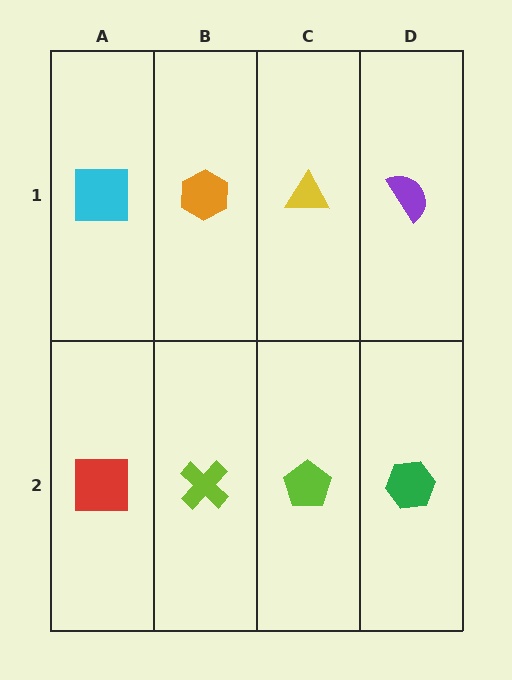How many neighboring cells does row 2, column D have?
2.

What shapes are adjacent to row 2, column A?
A cyan square (row 1, column A), a lime cross (row 2, column B).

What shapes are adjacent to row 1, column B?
A lime cross (row 2, column B), a cyan square (row 1, column A), a yellow triangle (row 1, column C).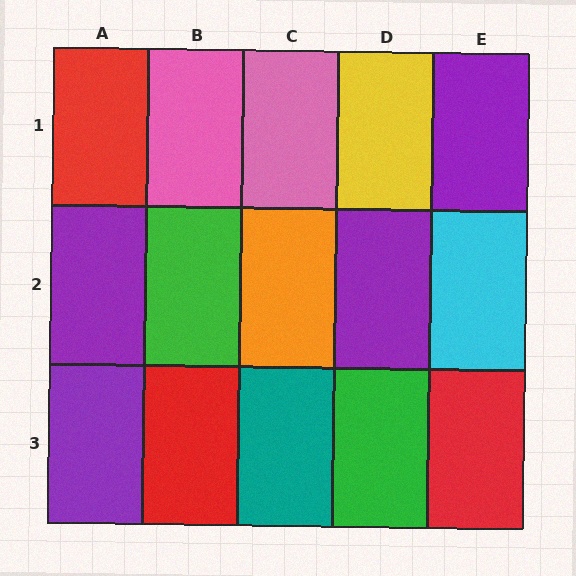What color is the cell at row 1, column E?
Purple.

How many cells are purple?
4 cells are purple.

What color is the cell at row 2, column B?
Green.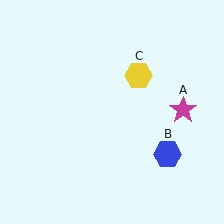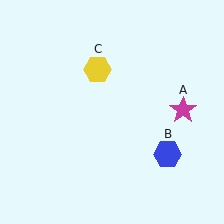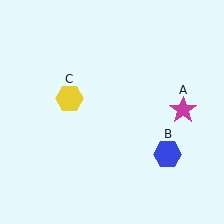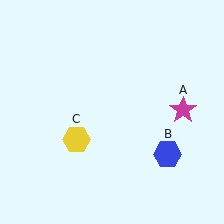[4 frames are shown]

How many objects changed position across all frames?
1 object changed position: yellow hexagon (object C).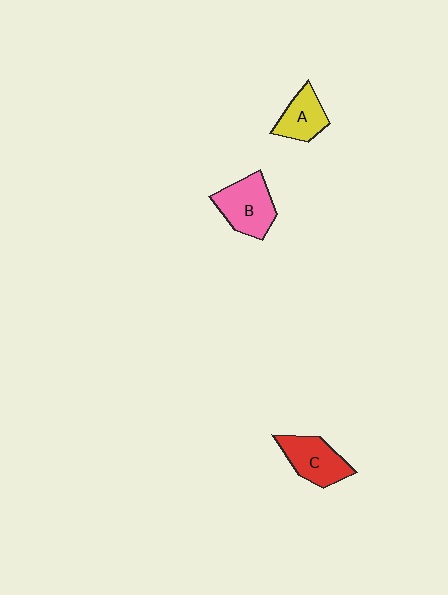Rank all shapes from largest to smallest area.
From largest to smallest: B (pink), C (red), A (yellow).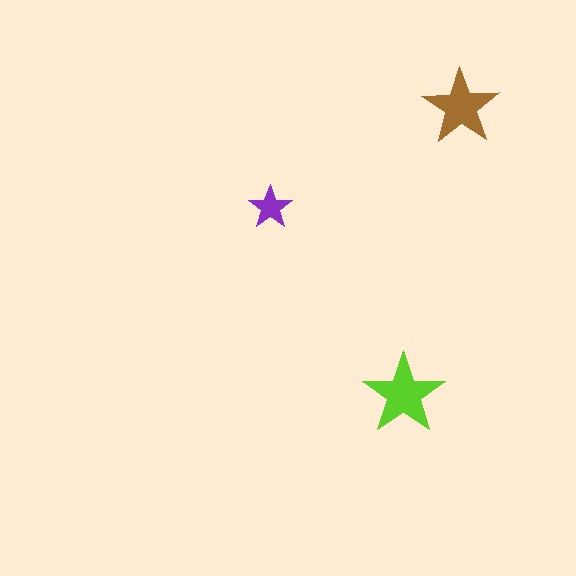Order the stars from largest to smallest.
the lime one, the brown one, the purple one.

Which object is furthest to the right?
The brown star is rightmost.